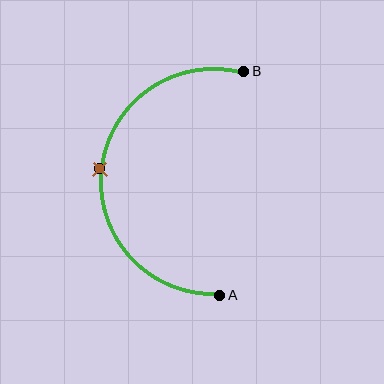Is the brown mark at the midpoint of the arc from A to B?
Yes. The brown mark lies on the arc at equal arc-length from both A and B — it is the arc midpoint.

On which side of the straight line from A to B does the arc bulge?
The arc bulges to the left of the straight line connecting A and B.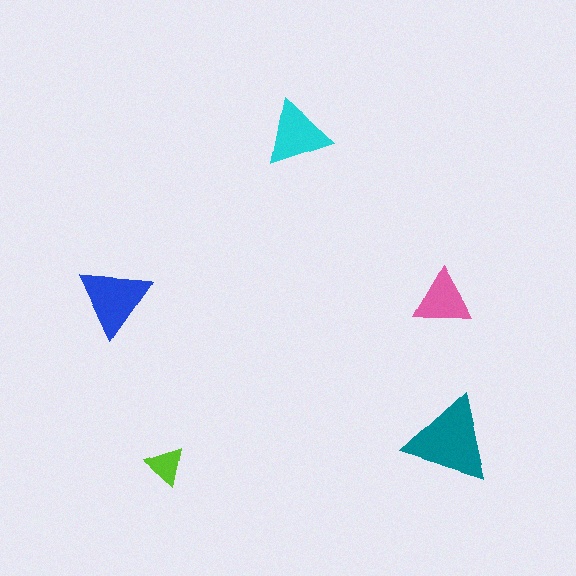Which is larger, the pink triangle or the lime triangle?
The pink one.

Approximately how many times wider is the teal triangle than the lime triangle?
About 2 times wider.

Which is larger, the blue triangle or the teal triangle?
The teal one.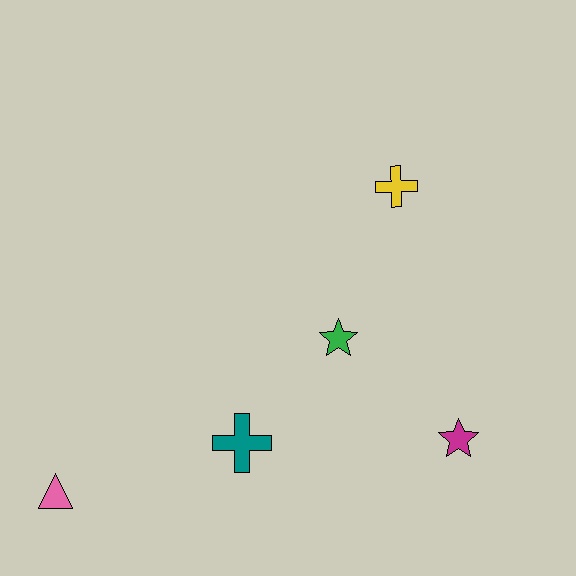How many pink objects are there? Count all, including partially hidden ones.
There is 1 pink object.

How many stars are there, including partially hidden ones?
There are 2 stars.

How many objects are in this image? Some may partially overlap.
There are 5 objects.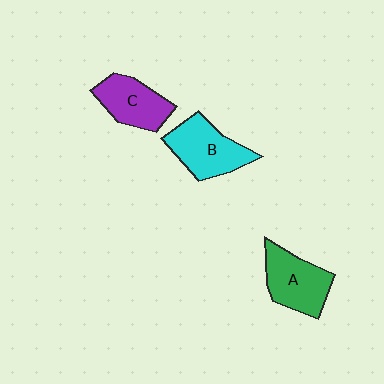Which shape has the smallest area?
Shape C (purple).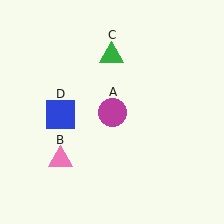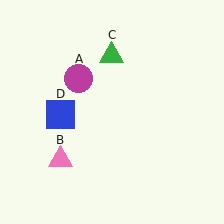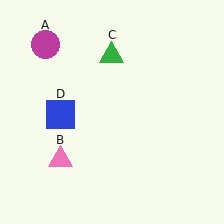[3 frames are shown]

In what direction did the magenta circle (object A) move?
The magenta circle (object A) moved up and to the left.